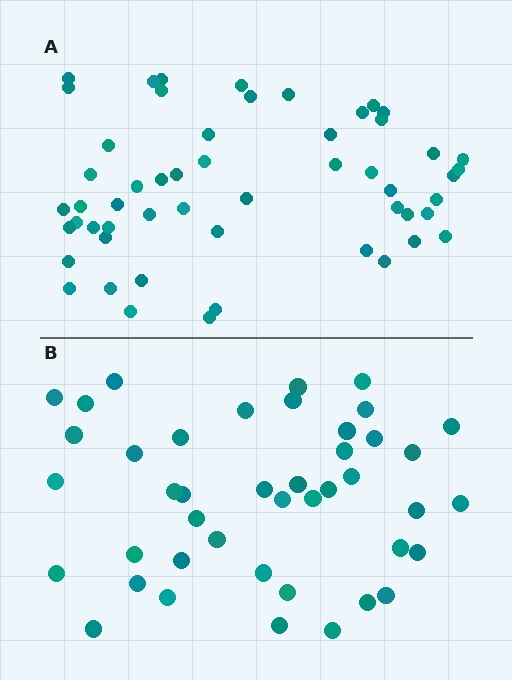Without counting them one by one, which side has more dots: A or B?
Region A (the top region) has more dots.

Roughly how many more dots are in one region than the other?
Region A has roughly 12 or so more dots than region B.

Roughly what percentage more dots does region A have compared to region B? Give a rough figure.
About 25% more.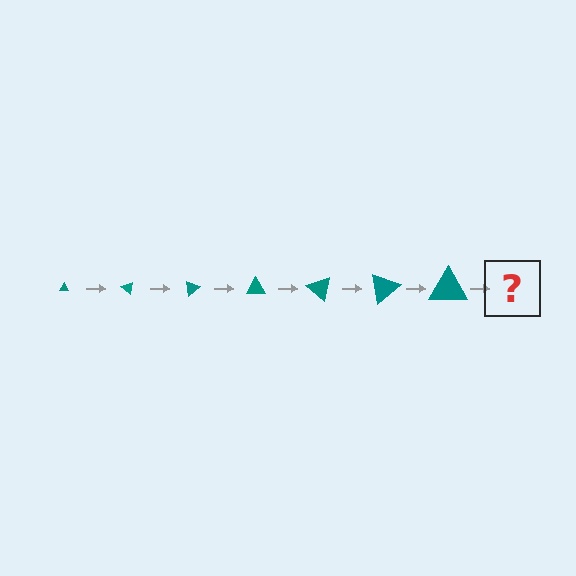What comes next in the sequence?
The next element should be a triangle, larger than the previous one and rotated 280 degrees from the start.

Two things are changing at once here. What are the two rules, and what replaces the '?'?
The two rules are that the triangle grows larger each step and it rotates 40 degrees each step. The '?' should be a triangle, larger than the previous one and rotated 280 degrees from the start.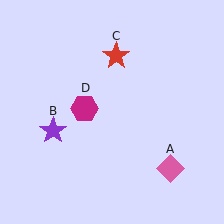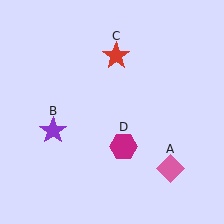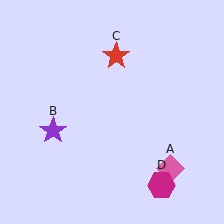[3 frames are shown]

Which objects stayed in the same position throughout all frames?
Pink diamond (object A) and purple star (object B) and red star (object C) remained stationary.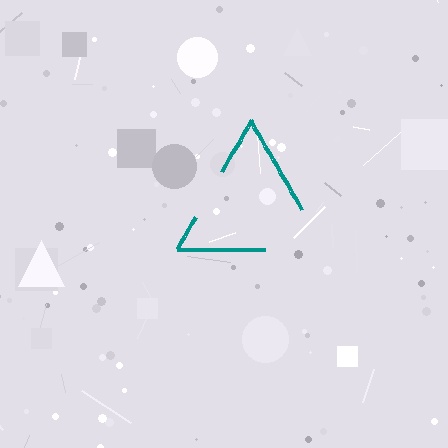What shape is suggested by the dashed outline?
The dashed outline suggests a triangle.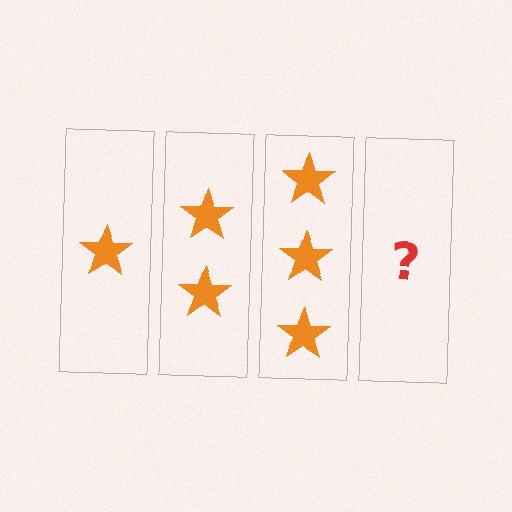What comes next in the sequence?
The next element should be 4 stars.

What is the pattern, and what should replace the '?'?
The pattern is that each step adds one more star. The '?' should be 4 stars.